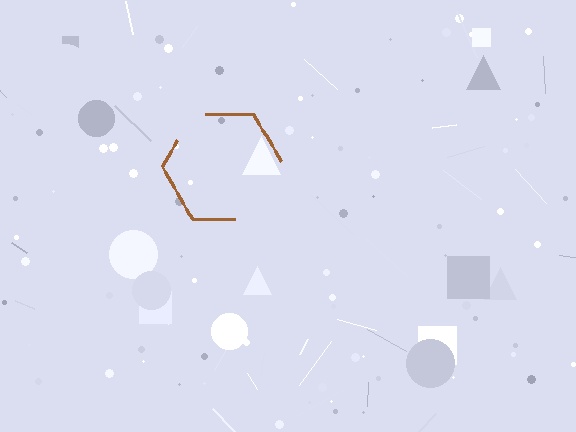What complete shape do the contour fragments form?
The contour fragments form a hexagon.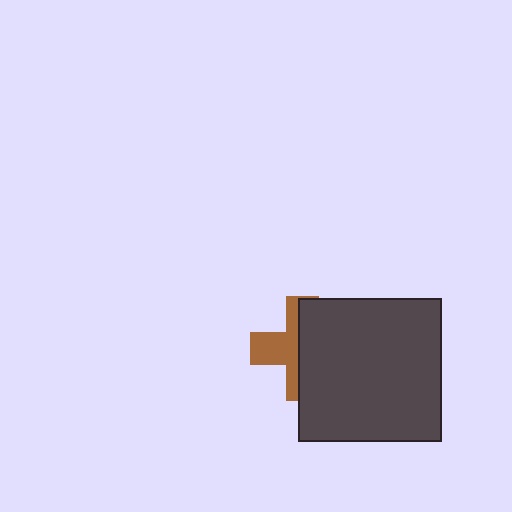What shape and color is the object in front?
The object in front is a dark gray square.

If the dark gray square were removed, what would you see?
You would see the complete brown cross.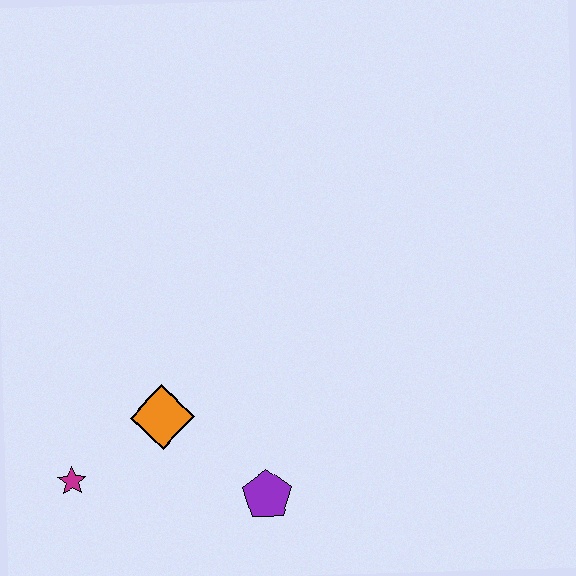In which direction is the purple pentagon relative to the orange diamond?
The purple pentagon is to the right of the orange diamond.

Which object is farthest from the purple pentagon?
The magenta star is farthest from the purple pentagon.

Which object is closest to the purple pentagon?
The orange diamond is closest to the purple pentagon.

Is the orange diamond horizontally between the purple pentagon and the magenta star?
Yes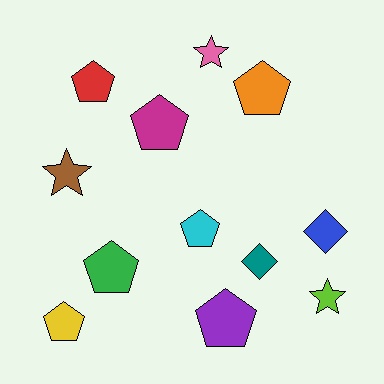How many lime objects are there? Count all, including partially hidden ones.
There is 1 lime object.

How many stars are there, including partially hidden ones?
There are 3 stars.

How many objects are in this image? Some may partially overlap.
There are 12 objects.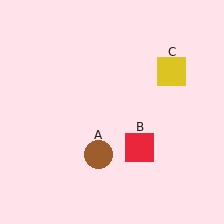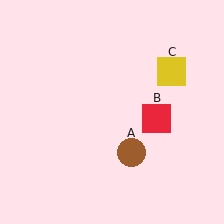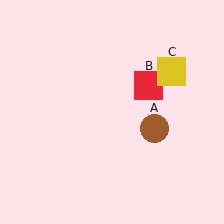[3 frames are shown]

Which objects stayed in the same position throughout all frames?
Yellow square (object C) remained stationary.